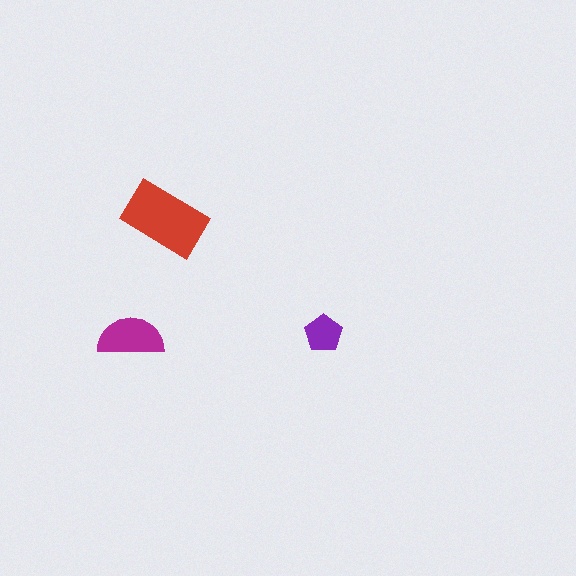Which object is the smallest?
The purple pentagon.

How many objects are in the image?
There are 3 objects in the image.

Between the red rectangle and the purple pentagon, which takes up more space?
The red rectangle.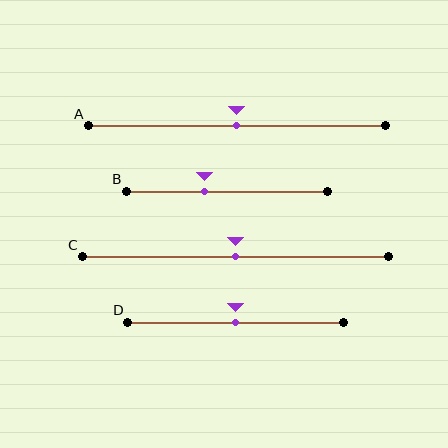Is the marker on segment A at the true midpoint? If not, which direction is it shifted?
Yes, the marker on segment A is at the true midpoint.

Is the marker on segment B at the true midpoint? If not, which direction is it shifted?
No, the marker on segment B is shifted to the left by about 11% of the segment length.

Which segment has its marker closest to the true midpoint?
Segment A has its marker closest to the true midpoint.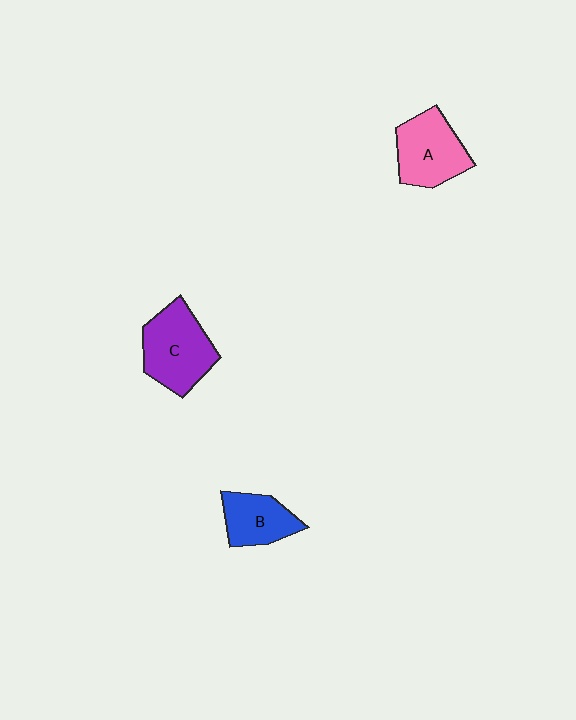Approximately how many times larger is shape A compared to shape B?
Approximately 1.3 times.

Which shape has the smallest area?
Shape B (blue).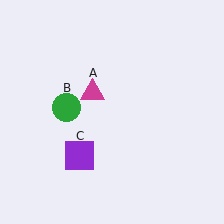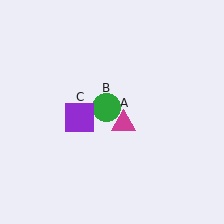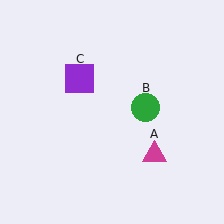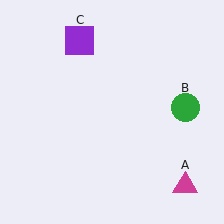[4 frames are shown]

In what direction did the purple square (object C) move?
The purple square (object C) moved up.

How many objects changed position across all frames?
3 objects changed position: magenta triangle (object A), green circle (object B), purple square (object C).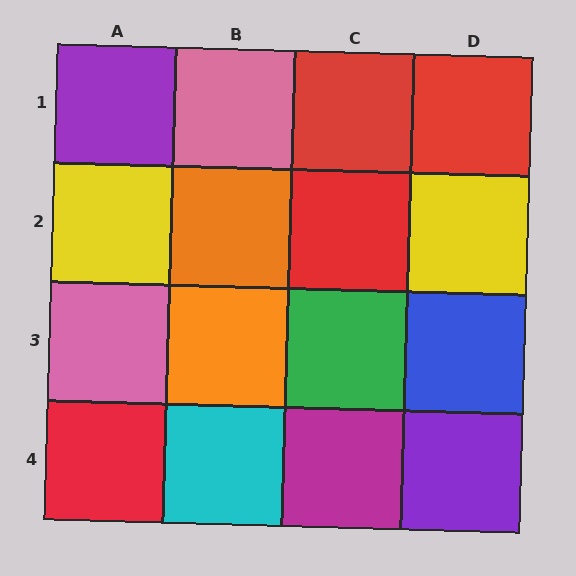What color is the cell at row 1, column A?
Purple.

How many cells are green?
1 cell is green.